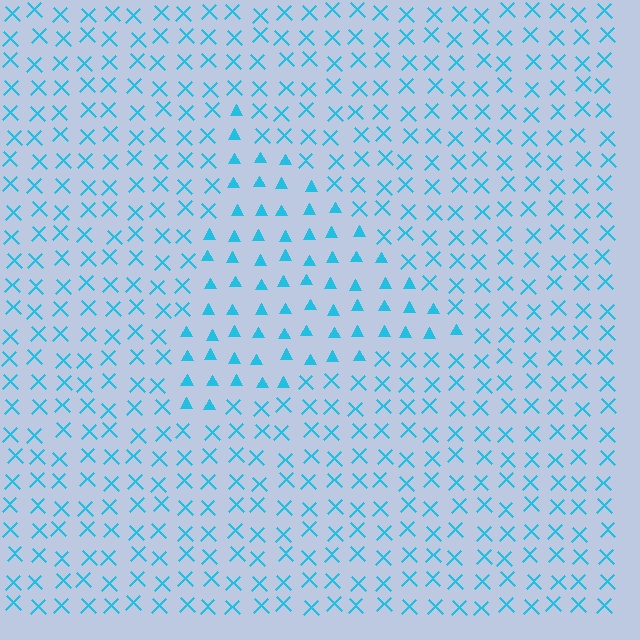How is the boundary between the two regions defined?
The boundary is defined by a change in element shape: triangles inside vs. X marks outside. All elements share the same color and spacing.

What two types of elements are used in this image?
The image uses triangles inside the triangle region and X marks outside it.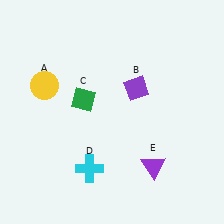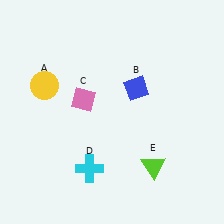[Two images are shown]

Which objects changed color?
B changed from purple to blue. C changed from green to pink. E changed from purple to lime.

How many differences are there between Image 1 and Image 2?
There are 3 differences between the two images.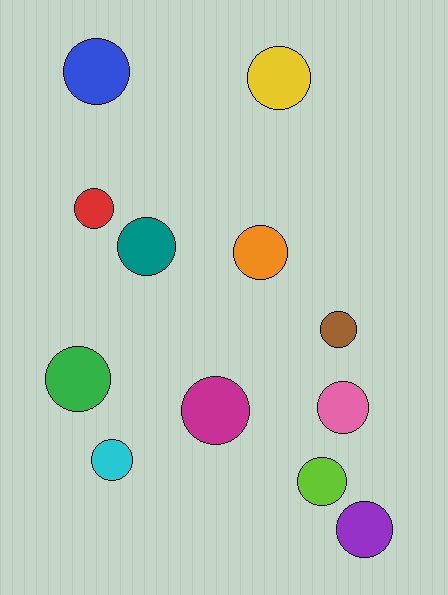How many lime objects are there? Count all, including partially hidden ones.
There is 1 lime object.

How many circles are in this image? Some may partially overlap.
There are 12 circles.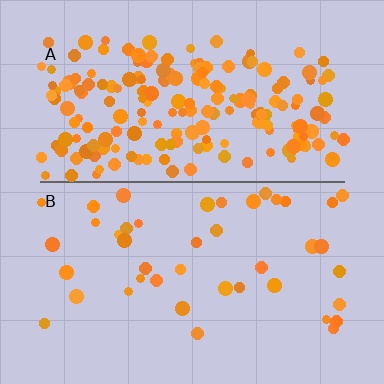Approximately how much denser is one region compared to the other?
Approximately 4.5× — region A over region B.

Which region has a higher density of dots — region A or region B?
A (the top).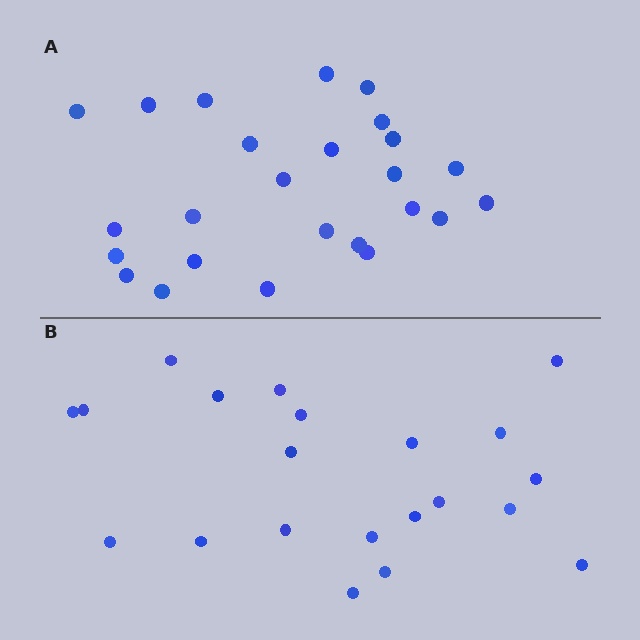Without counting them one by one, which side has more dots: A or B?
Region A (the top region) has more dots.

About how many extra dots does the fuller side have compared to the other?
Region A has about 4 more dots than region B.